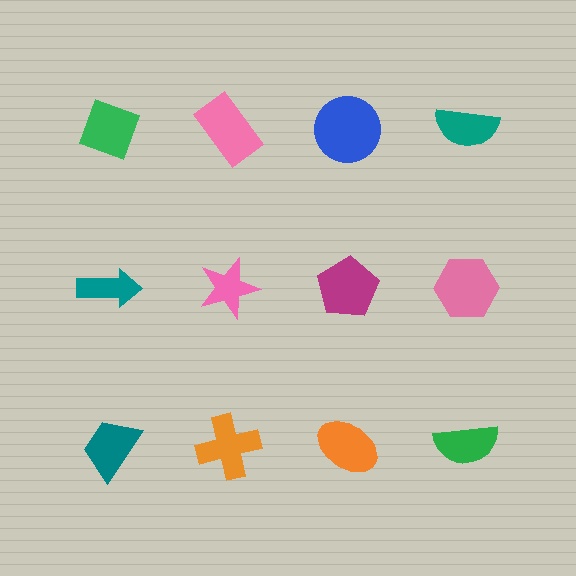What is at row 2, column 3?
A magenta pentagon.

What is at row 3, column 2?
An orange cross.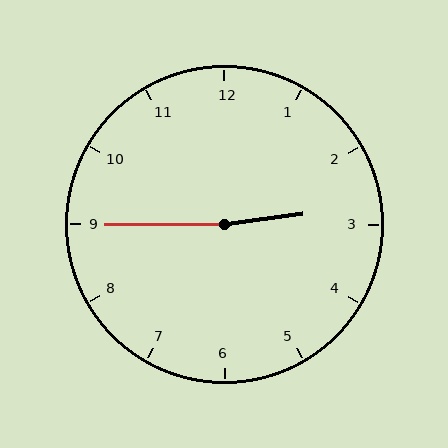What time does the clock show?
2:45.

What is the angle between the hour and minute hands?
Approximately 172 degrees.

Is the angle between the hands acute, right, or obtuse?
It is obtuse.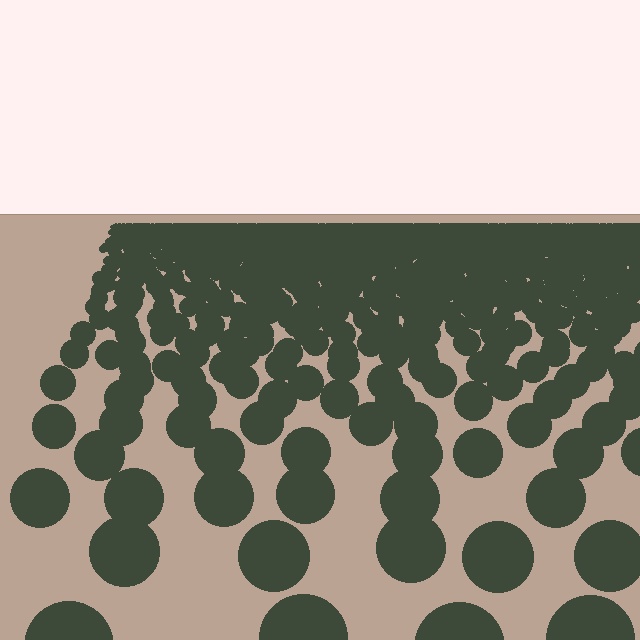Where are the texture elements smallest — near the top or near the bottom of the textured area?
Near the top.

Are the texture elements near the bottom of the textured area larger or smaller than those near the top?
Larger. Near the bottom, elements are closer to the viewer and appear at a bigger on-screen size.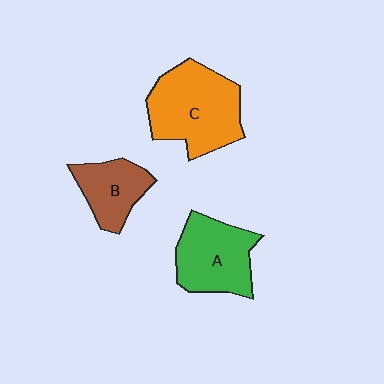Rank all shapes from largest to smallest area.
From largest to smallest: C (orange), A (green), B (brown).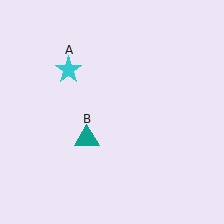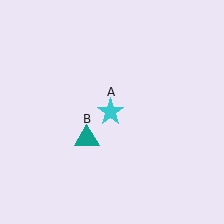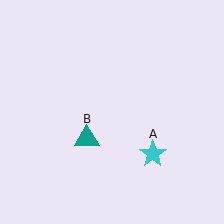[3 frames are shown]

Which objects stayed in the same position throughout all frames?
Teal triangle (object B) remained stationary.